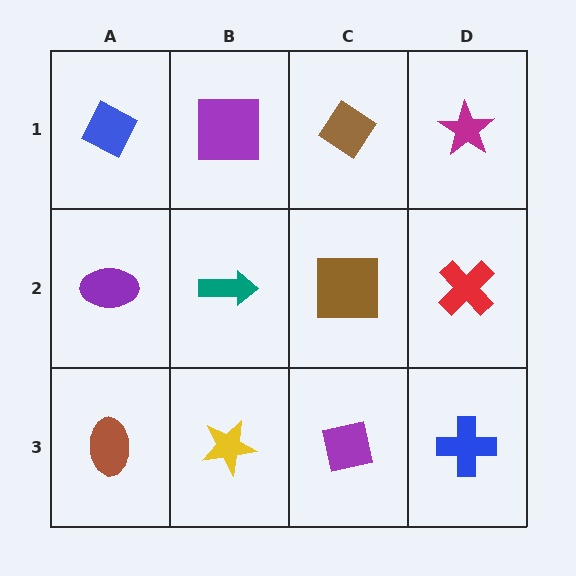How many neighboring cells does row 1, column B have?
3.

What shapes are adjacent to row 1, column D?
A red cross (row 2, column D), a brown diamond (row 1, column C).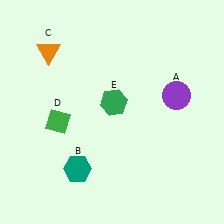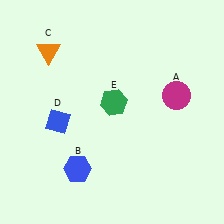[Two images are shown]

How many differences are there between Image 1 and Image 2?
There are 3 differences between the two images.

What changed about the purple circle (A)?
In Image 1, A is purple. In Image 2, it changed to magenta.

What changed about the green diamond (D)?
In Image 1, D is green. In Image 2, it changed to blue.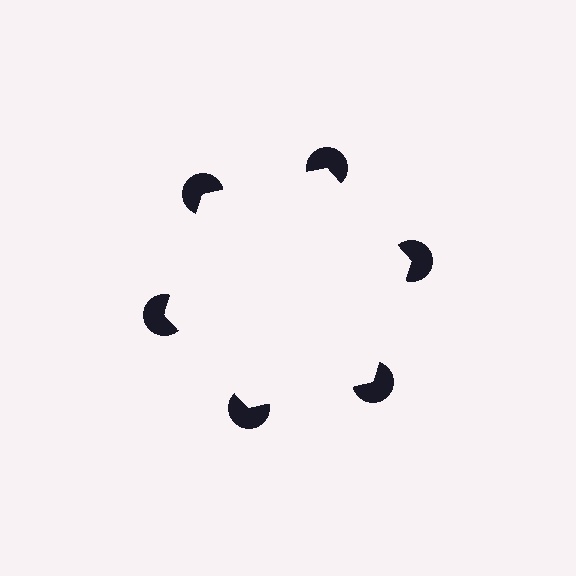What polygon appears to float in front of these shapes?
An illusory hexagon — its edges are inferred from the aligned wedge cuts in the pac-man discs, not physically drawn.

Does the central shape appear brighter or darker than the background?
It typically appears slightly brighter than the background, even though no actual brightness change is drawn.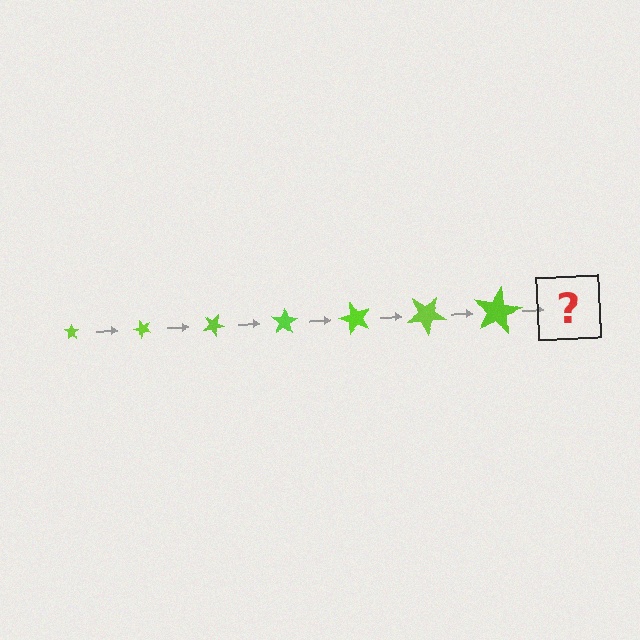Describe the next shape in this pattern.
It should be a star, larger than the previous one and rotated 350 degrees from the start.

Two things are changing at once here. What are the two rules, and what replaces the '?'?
The two rules are that the star grows larger each step and it rotates 50 degrees each step. The '?' should be a star, larger than the previous one and rotated 350 degrees from the start.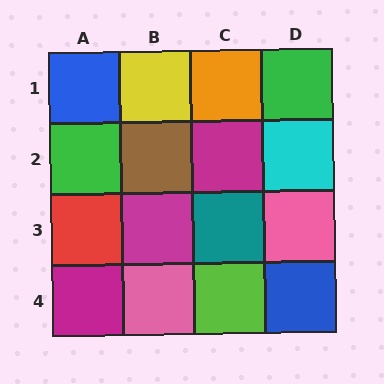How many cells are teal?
1 cell is teal.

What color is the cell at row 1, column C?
Orange.